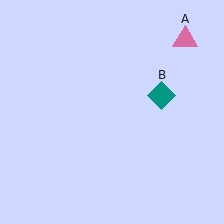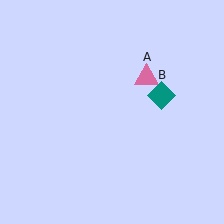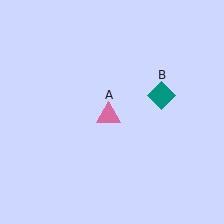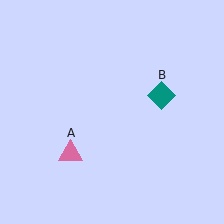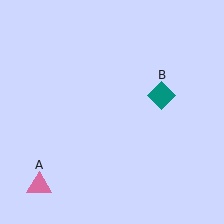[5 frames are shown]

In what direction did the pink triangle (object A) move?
The pink triangle (object A) moved down and to the left.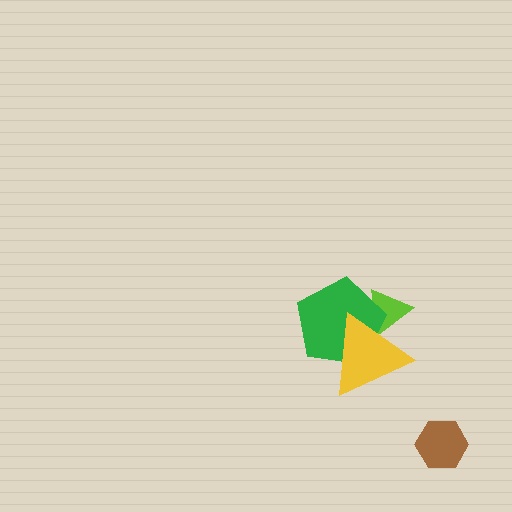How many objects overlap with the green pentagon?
2 objects overlap with the green pentagon.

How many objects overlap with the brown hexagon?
0 objects overlap with the brown hexagon.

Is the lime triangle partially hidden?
Yes, it is partially covered by another shape.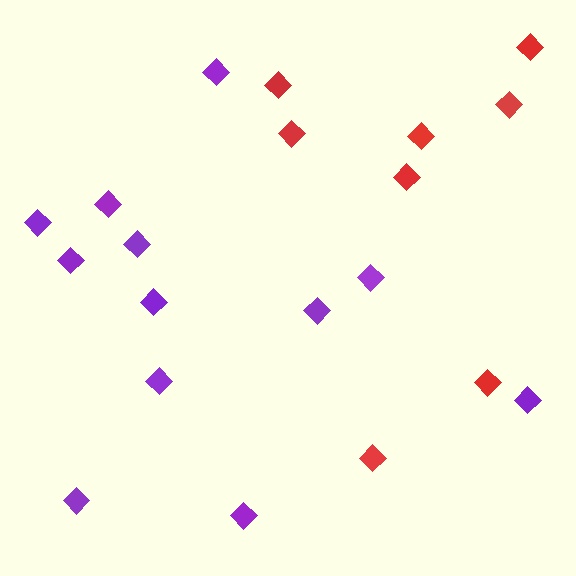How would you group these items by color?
There are 2 groups: one group of red diamonds (8) and one group of purple diamonds (12).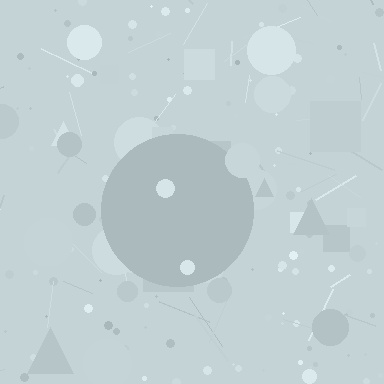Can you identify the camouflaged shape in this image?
The camouflaged shape is a circle.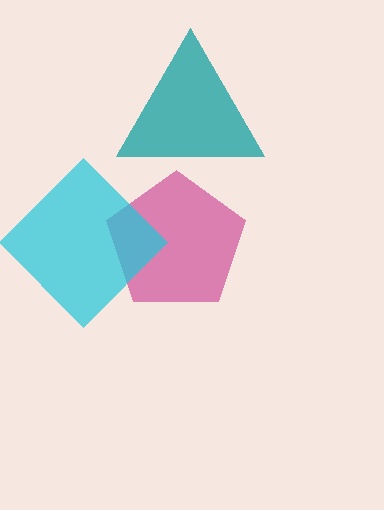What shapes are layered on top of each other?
The layered shapes are: a magenta pentagon, a teal triangle, a cyan diamond.